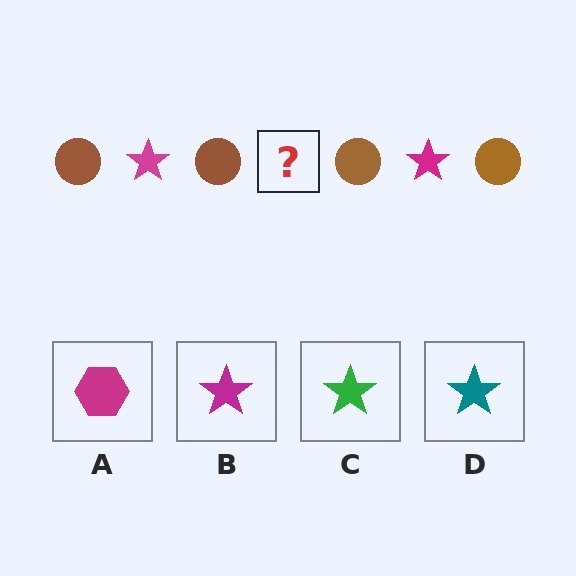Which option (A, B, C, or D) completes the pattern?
B.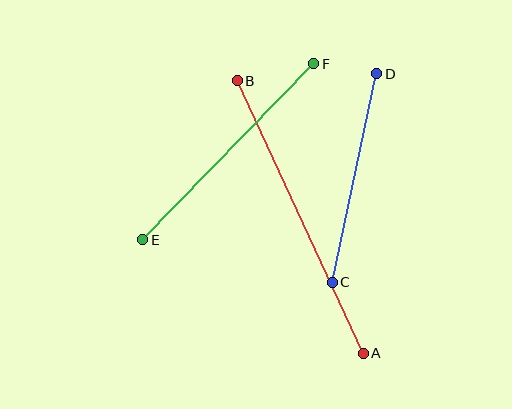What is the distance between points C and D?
The distance is approximately 213 pixels.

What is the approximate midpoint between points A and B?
The midpoint is at approximately (300, 217) pixels.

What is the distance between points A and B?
The distance is approximately 300 pixels.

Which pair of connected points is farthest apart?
Points A and B are farthest apart.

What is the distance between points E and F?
The distance is approximately 246 pixels.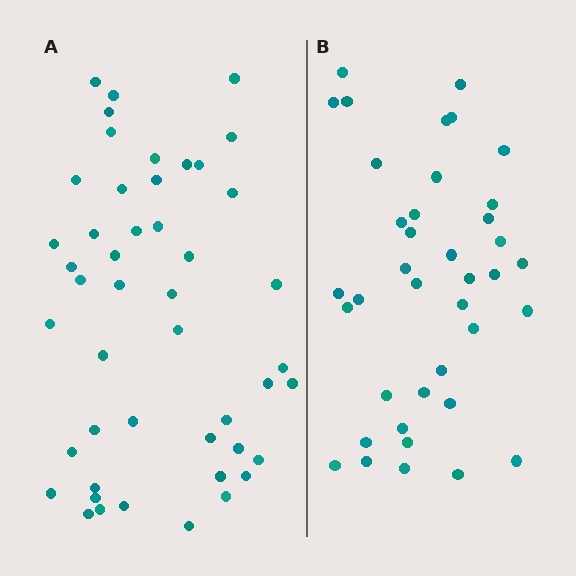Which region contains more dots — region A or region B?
Region A (the left region) has more dots.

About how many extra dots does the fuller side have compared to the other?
Region A has roughly 8 or so more dots than region B.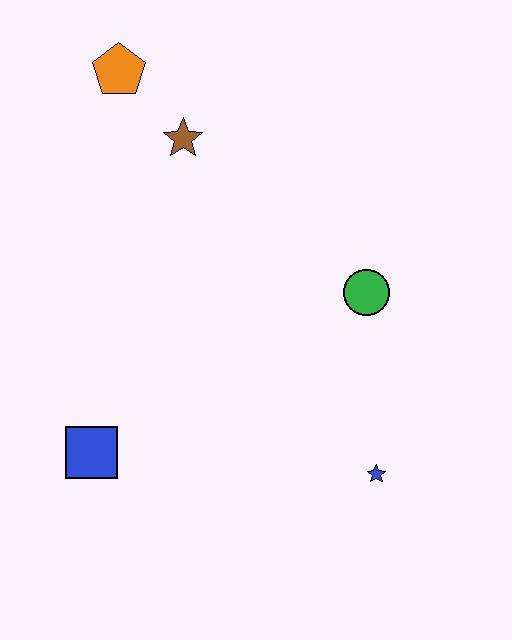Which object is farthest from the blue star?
The orange pentagon is farthest from the blue star.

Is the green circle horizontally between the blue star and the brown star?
Yes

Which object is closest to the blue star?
The green circle is closest to the blue star.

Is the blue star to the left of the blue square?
No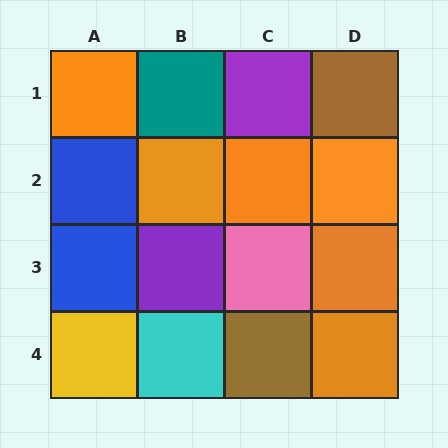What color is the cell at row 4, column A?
Yellow.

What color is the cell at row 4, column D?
Orange.